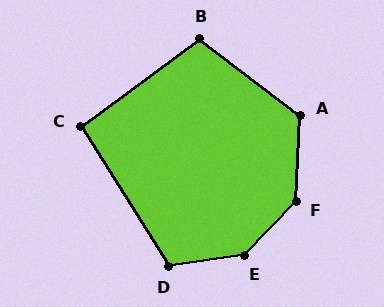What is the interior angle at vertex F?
Approximately 139 degrees (obtuse).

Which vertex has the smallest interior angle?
C, at approximately 94 degrees.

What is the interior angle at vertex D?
Approximately 115 degrees (obtuse).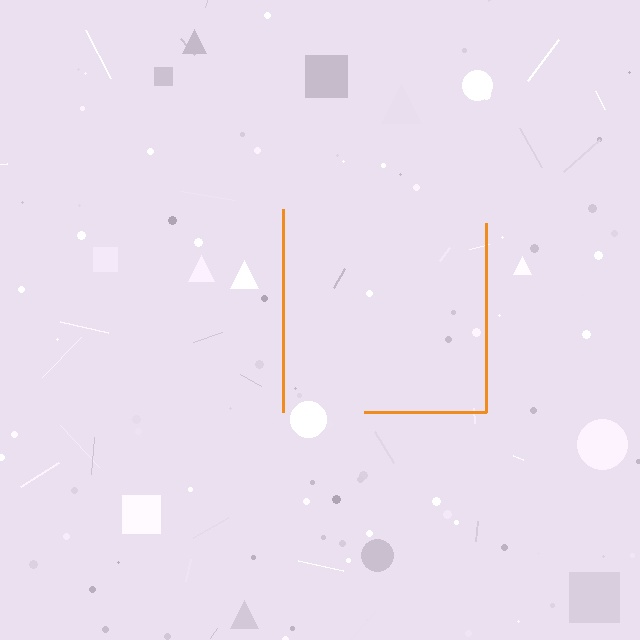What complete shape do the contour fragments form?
The contour fragments form a square.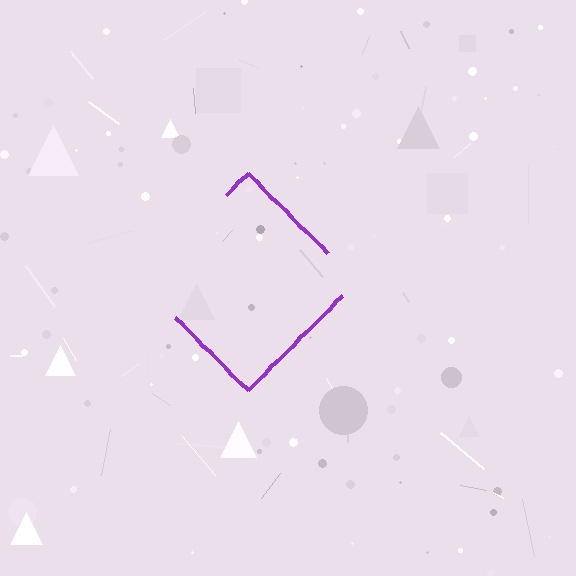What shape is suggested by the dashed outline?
The dashed outline suggests a diamond.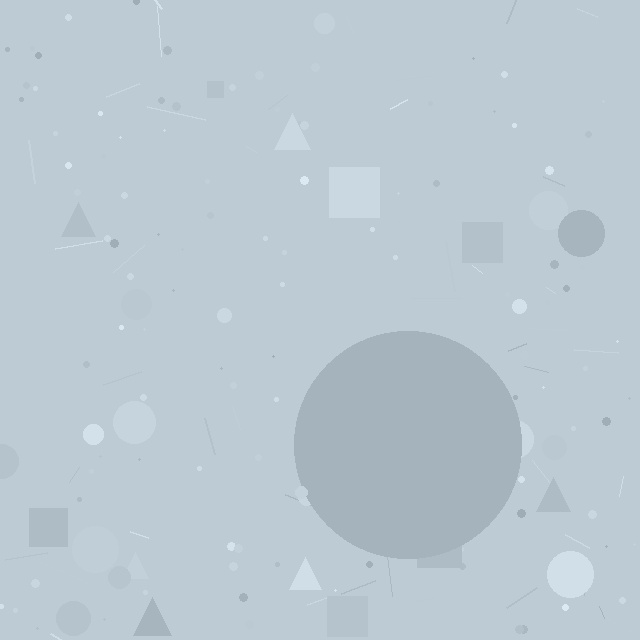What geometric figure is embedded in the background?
A circle is embedded in the background.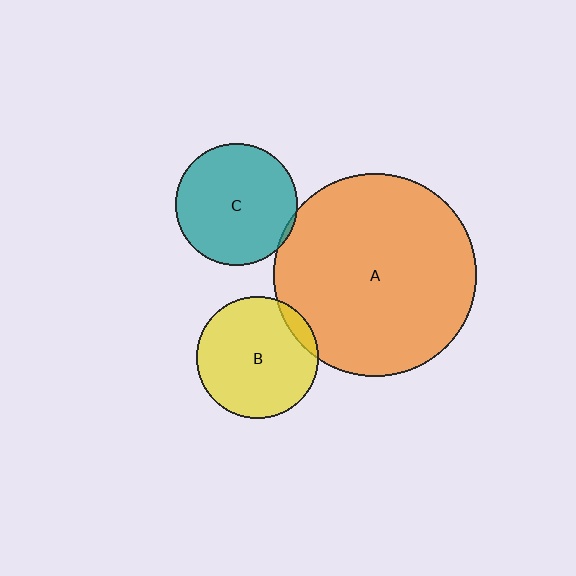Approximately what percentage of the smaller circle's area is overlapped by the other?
Approximately 10%.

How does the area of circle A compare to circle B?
Approximately 2.8 times.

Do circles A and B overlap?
Yes.